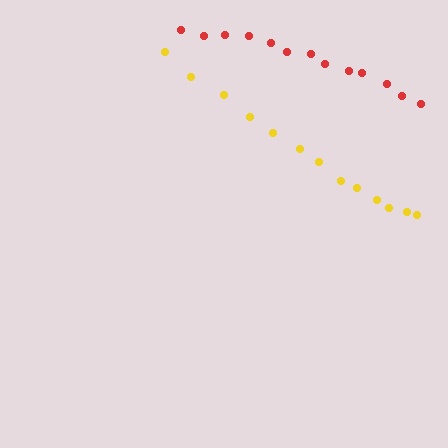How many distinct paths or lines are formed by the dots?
There are 2 distinct paths.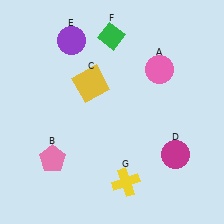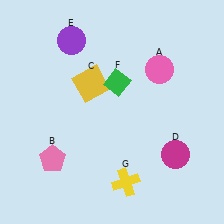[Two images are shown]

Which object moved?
The green diamond (F) moved down.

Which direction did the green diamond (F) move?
The green diamond (F) moved down.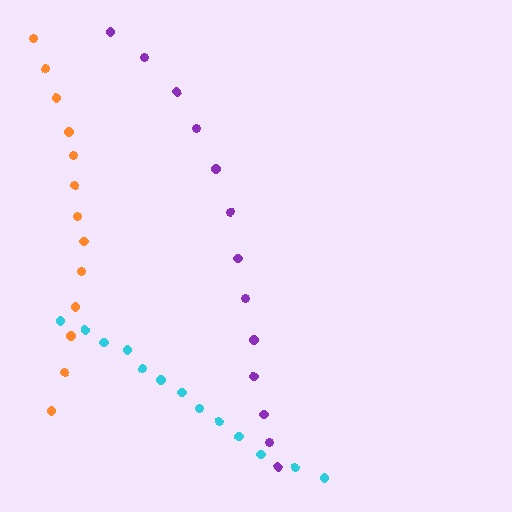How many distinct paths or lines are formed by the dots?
There are 3 distinct paths.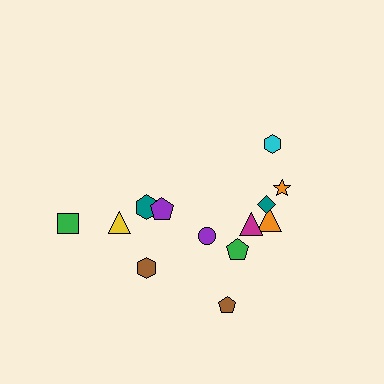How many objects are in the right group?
There are 8 objects.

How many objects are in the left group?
There are 5 objects.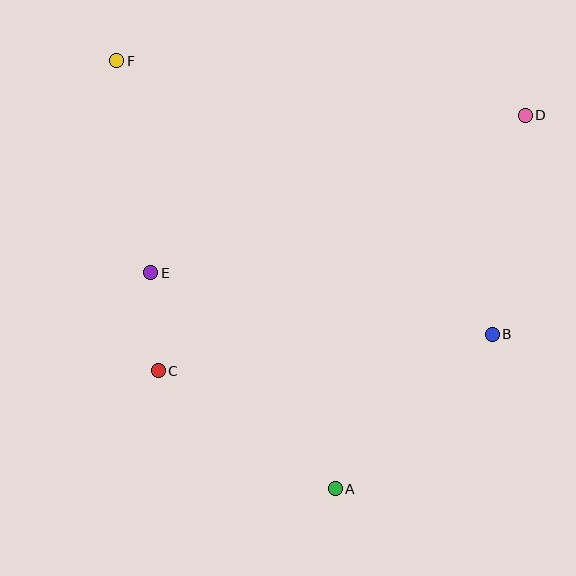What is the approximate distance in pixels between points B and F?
The distance between B and F is approximately 465 pixels.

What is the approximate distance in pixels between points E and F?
The distance between E and F is approximately 215 pixels.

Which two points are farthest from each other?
Points A and F are farthest from each other.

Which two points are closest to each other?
Points C and E are closest to each other.